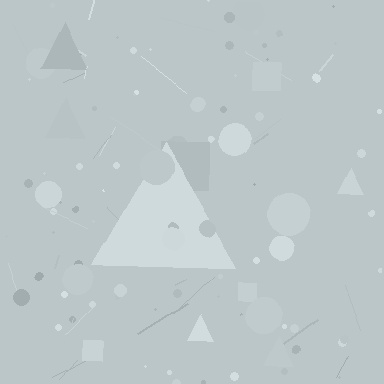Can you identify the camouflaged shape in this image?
The camouflaged shape is a triangle.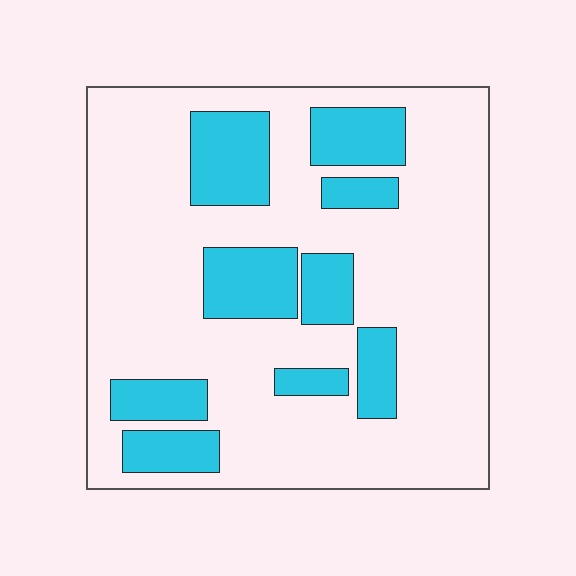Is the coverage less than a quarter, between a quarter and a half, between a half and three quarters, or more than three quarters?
Less than a quarter.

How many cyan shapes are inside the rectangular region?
9.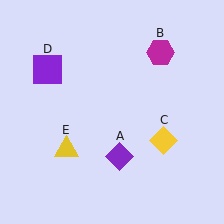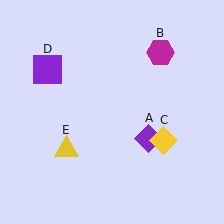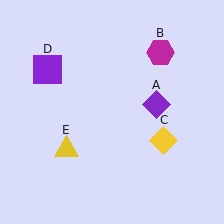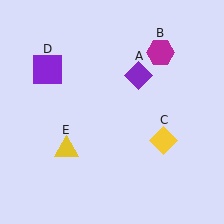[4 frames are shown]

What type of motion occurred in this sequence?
The purple diamond (object A) rotated counterclockwise around the center of the scene.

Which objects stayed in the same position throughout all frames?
Magenta hexagon (object B) and yellow diamond (object C) and purple square (object D) and yellow triangle (object E) remained stationary.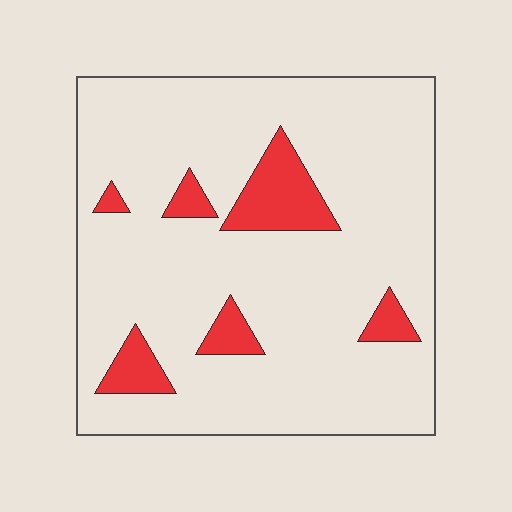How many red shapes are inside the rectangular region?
6.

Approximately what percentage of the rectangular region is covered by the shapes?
Approximately 10%.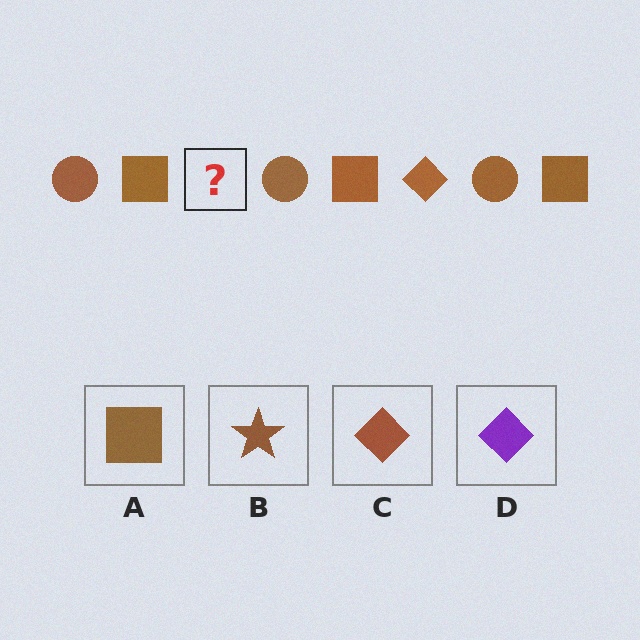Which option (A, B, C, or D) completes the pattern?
C.